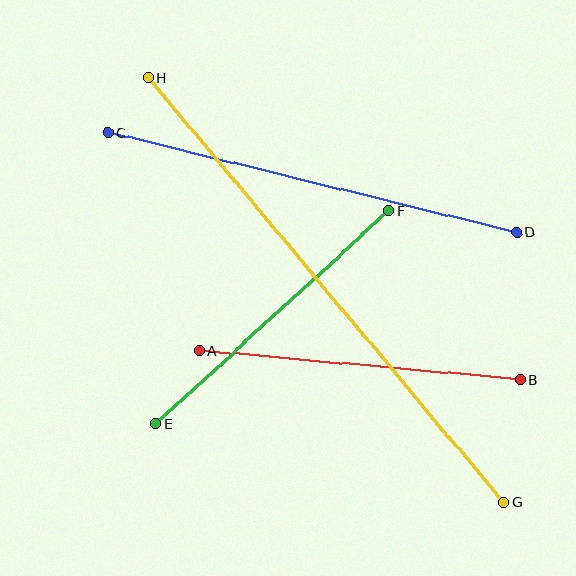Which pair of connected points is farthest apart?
Points G and H are farthest apart.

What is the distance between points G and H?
The distance is approximately 553 pixels.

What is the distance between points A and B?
The distance is approximately 322 pixels.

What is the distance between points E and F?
The distance is approximately 316 pixels.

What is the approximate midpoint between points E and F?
The midpoint is at approximately (273, 317) pixels.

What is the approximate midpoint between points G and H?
The midpoint is at approximately (326, 290) pixels.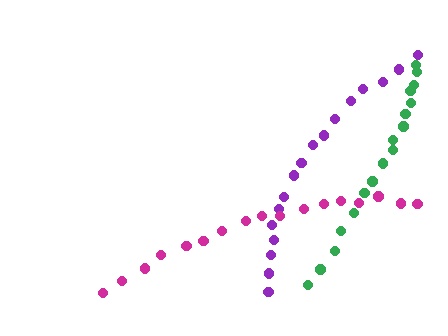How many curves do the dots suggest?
There are 3 distinct paths.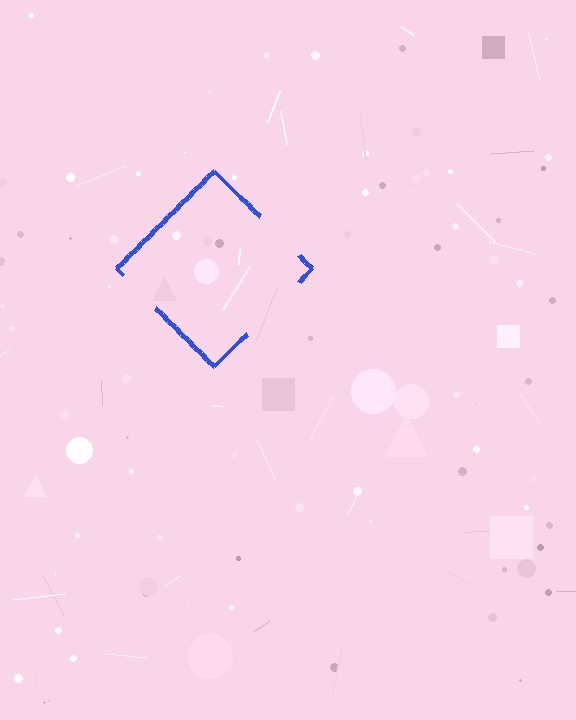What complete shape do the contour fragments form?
The contour fragments form a diamond.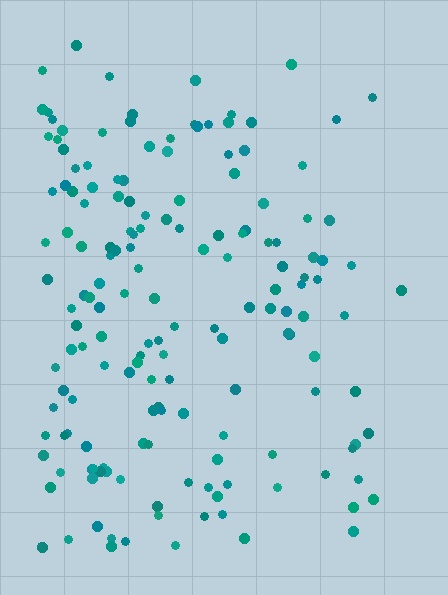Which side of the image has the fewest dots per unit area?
The right.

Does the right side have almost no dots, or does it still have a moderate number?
Still a moderate number, just noticeably fewer than the left.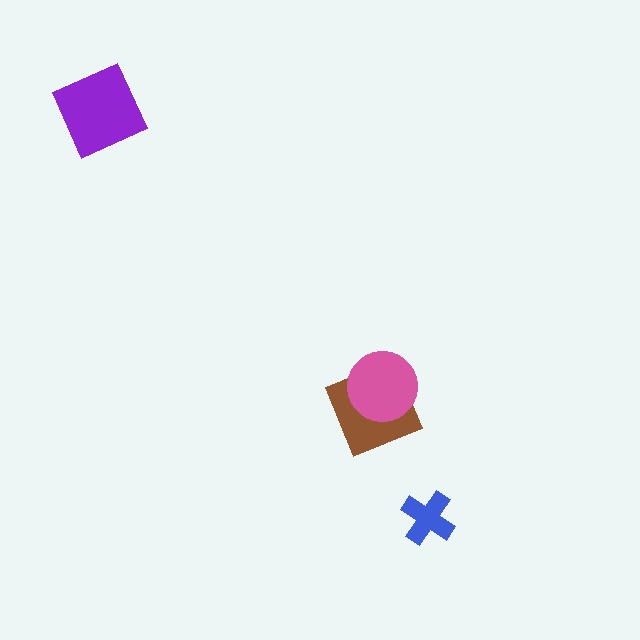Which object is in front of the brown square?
The pink circle is in front of the brown square.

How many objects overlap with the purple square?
0 objects overlap with the purple square.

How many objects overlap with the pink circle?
1 object overlaps with the pink circle.